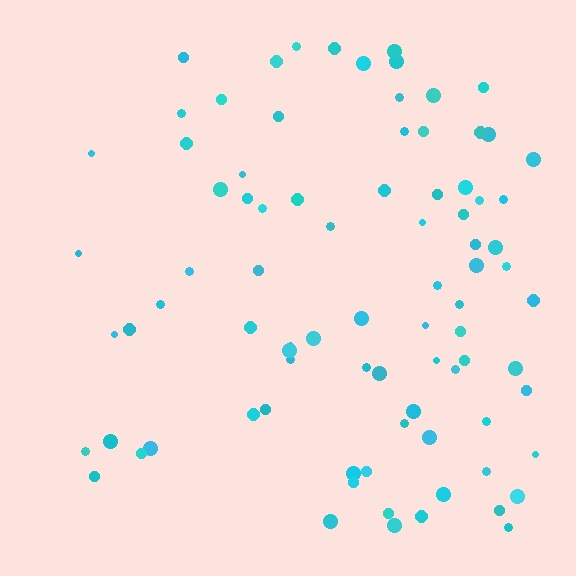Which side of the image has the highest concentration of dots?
The right.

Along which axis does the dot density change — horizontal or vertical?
Horizontal.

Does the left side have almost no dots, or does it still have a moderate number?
Still a moderate number, just noticeably fewer than the right.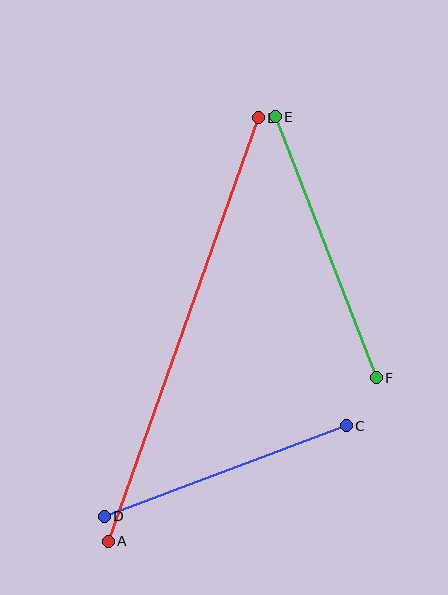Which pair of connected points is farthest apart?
Points A and B are farthest apart.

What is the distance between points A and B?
The distance is approximately 449 pixels.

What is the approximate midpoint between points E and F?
The midpoint is at approximately (326, 247) pixels.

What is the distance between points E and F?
The distance is approximately 280 pixels.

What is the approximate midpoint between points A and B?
The midpoint is at approximately (183, 329) pixels.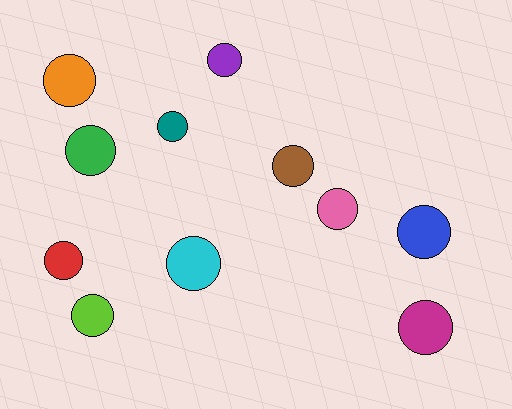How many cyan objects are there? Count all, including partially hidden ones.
There is 1 cyan object.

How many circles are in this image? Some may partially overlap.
There are 11 circles.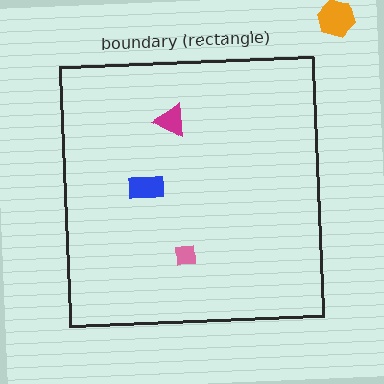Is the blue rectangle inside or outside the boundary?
Inside.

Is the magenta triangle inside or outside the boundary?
Inside.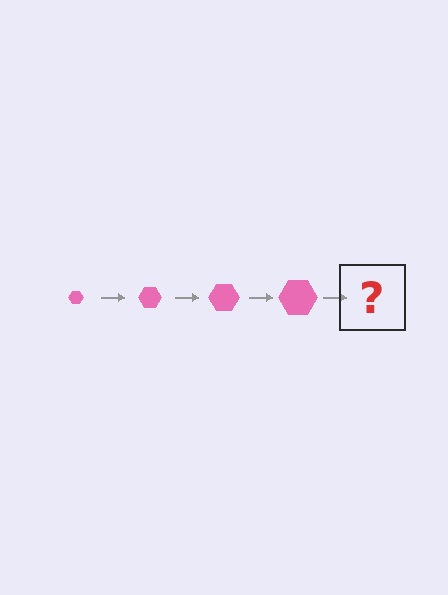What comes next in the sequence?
The next element should be a pink hexagon, larger than the previous one.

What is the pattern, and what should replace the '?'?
The pattern is that the hexagon gets progressively larger each step. The '?' should be a pink hexagon, larger than the previous one.